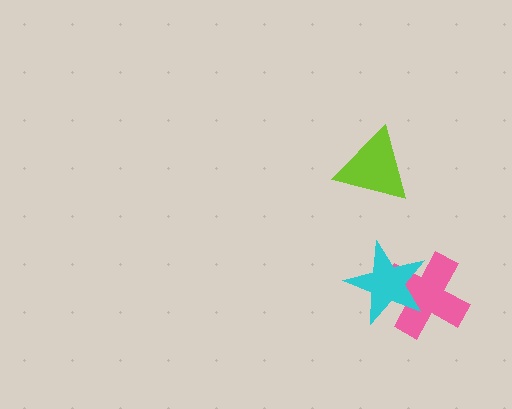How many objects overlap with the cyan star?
1 object overlaps with the cyan star.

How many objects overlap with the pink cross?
1 object overlaps with the pink cross.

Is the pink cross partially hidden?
Yes, it is partially covered by another shape.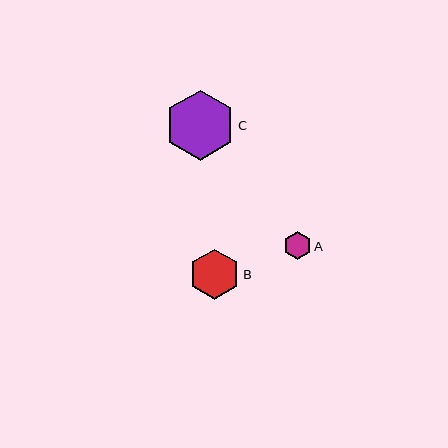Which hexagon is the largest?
Hexagon C is the largest with a size of approximately 70 pixels.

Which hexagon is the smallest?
Hexagon A is the smallest with a size of approximately 28 pixels.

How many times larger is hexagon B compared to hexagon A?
Hexagon B is approximately 1.8 times the size of hexagon A.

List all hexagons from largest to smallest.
From largest to smallest: C, B, A.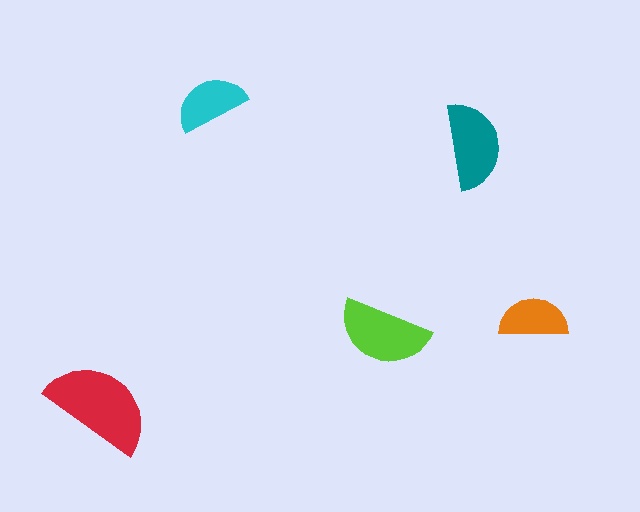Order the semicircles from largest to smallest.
the red one, the lime one, the teal one, the cyan one, the orange one.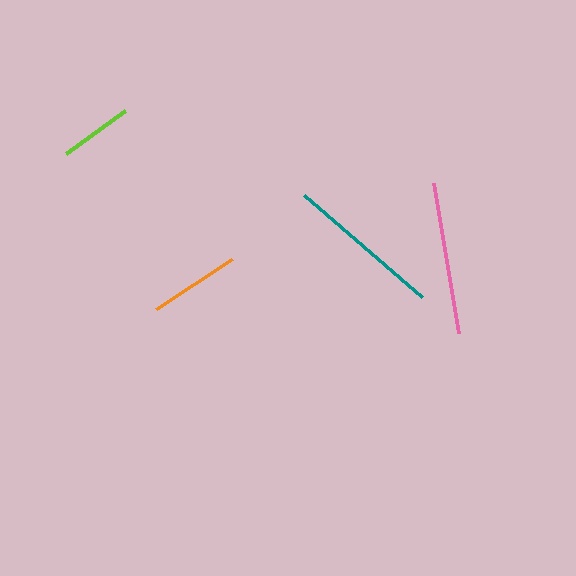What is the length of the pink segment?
The pink segment is approximately 152 pixels long.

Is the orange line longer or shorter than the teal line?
The teal line is longer than the orange line.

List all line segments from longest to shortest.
From longest to shortest: teal, pink, orange, lime.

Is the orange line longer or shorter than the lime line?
The orange line is longer than the lime line.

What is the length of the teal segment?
The teal segment is approximately 157 pixels long.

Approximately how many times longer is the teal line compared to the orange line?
The teal line is approximately 1.7 times the length of the orange line.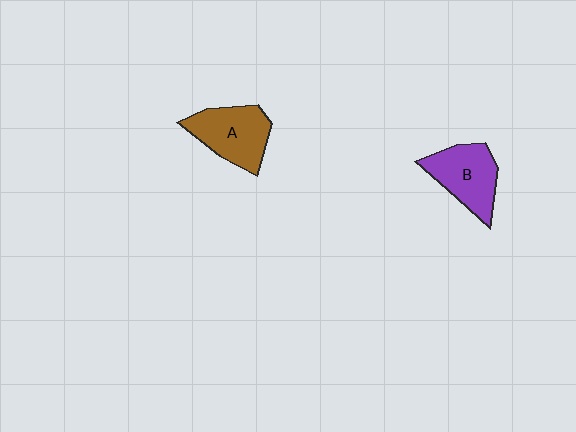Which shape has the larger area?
Shape A (brown).